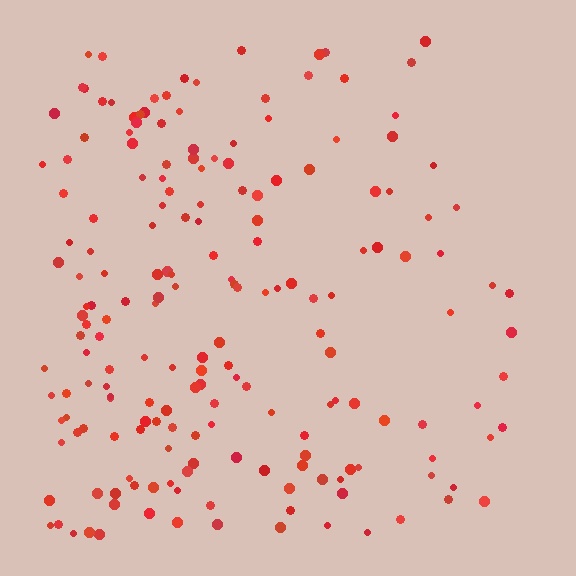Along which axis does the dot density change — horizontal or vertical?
Horizontal.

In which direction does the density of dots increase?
From right to left, with the left side densest.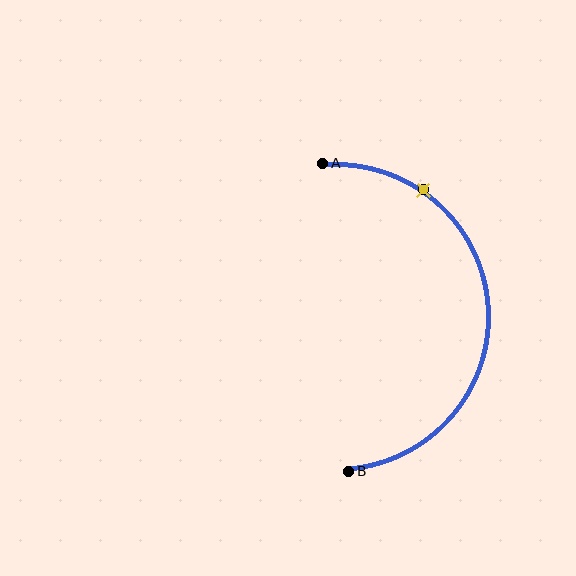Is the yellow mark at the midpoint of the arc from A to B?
No. The yellow mark lies on the arc but is closer to endpoint A. The arc midpoint would be at the point on the curve equidistant along the arc from both A and B.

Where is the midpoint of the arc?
The arc midpoint is the point on the curve farthest from the straight line joining A and B. It sits to the right of that line.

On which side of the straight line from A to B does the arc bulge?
The arc bulges to the right of the straight line connecting A and B.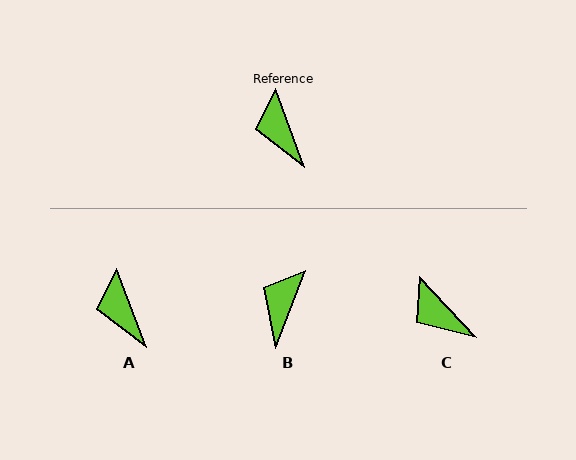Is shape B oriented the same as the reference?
No, it is off by about 41 degrees.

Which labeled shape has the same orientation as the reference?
A.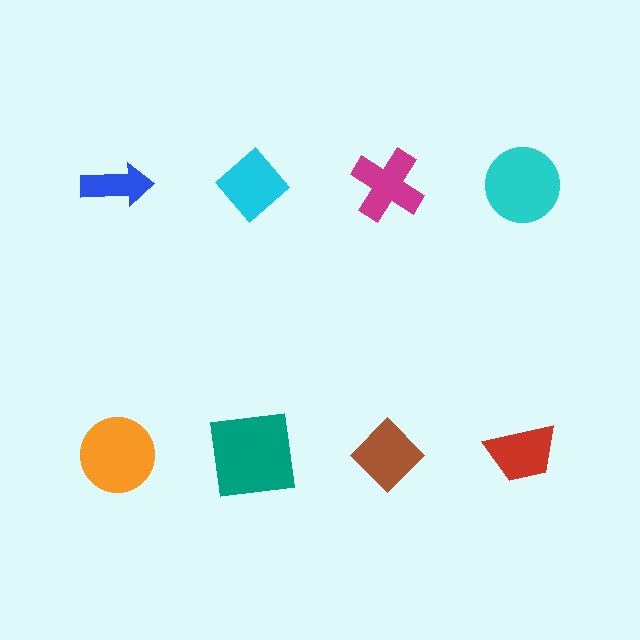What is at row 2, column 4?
A red trapezoid.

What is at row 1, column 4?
A cyan circle.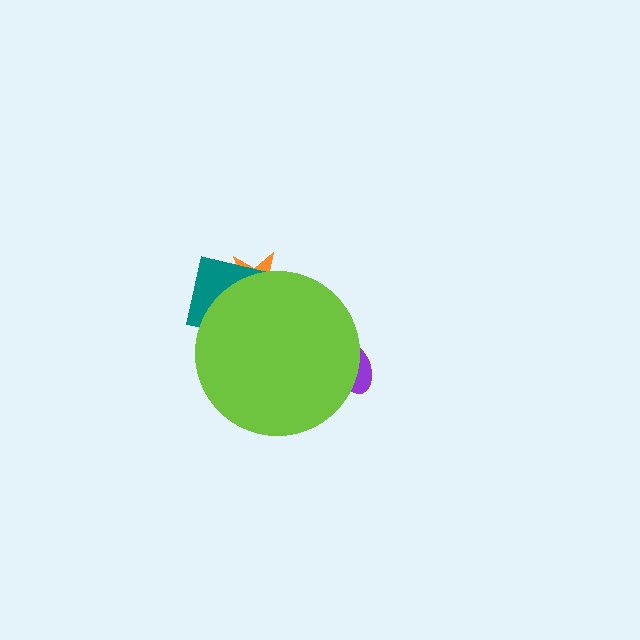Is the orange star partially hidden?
Yes, the orange star is partially hidden behind the lime circle.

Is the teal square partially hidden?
Yes, the teal square is partially hidden behind the lime circle.